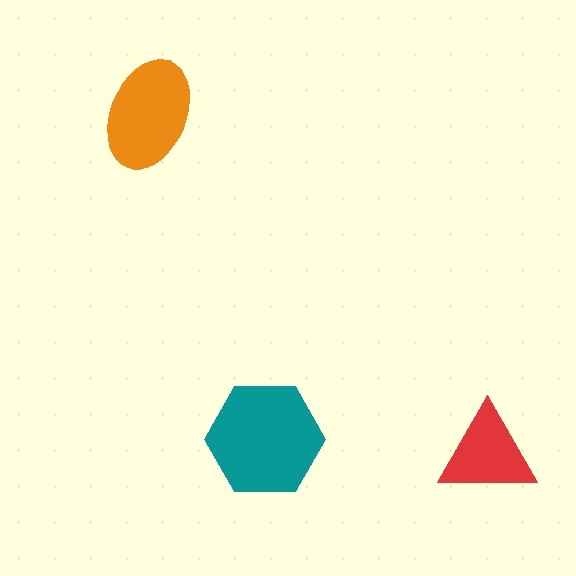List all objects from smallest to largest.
The red triangle, the orange ellipse, the teal hexagon.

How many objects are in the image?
There are 3 objects in the image.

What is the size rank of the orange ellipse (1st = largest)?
2nd.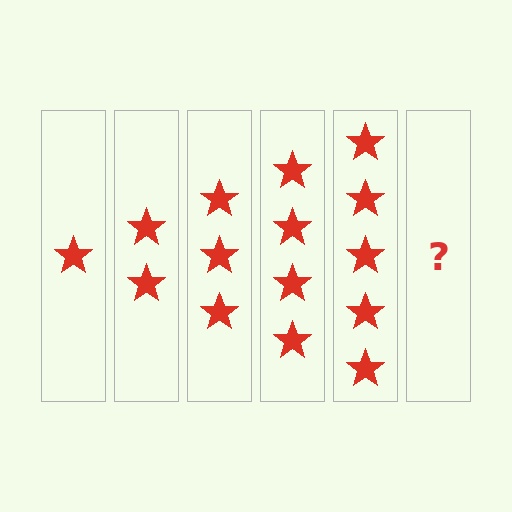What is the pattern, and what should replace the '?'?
The pattern is that each step adds one more star. The '?' should be 6 stars.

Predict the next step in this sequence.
The next step is 6 stars.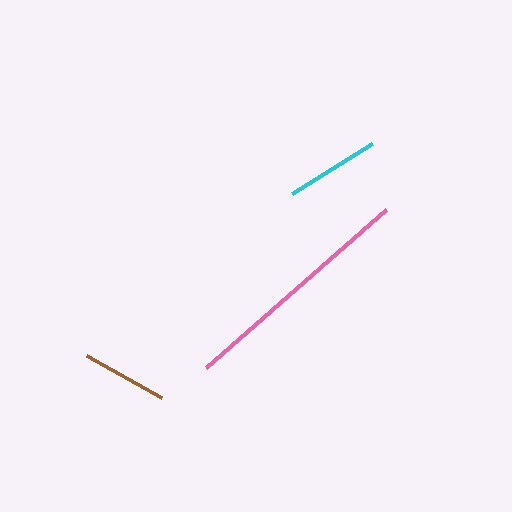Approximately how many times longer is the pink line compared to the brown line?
The pink line is approximately 2.8 times the length of the brown line.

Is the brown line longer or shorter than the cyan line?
The cyan line is longer than the brown line.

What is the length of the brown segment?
The brown segment is approximately 85 pixels long.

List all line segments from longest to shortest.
From longest to shortest: pink, cyan, brown.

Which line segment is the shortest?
The brown line is the shortest at approximately 85 pixels.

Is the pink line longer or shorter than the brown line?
The pink line is longer than the brown line.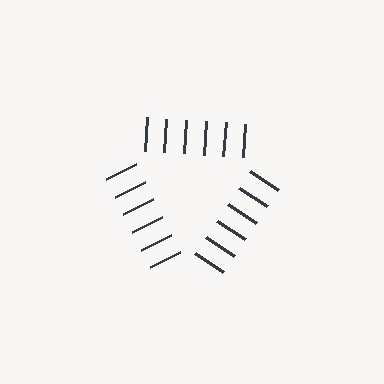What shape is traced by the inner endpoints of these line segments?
An illusory triangle — the line segments terminate on its edges but no continuous stroke is drawn.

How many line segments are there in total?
18 — 6 along each of the 3 edges.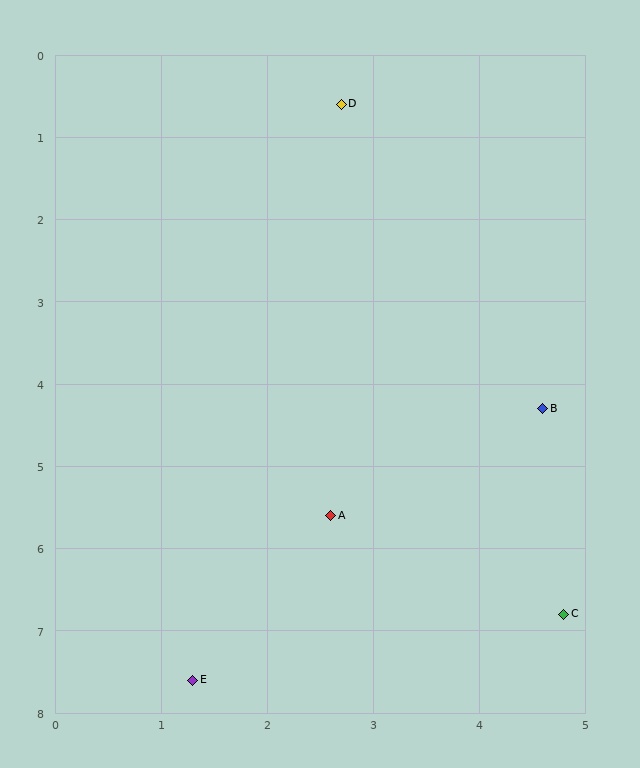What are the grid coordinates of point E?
Point E is at approximately (1.3, 7.6).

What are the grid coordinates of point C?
Point C is at approximately (4.8, 6.8).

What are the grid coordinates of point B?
Point B is at approximately (4.6, 4.3).